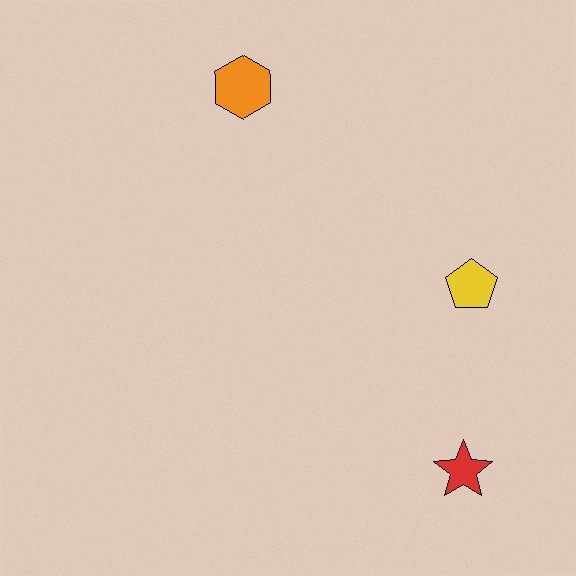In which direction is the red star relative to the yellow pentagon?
The red star is below the yellow pentagon.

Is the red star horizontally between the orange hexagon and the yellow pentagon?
Yes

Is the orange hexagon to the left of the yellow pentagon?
Yes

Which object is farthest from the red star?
The orange hexagon is farthest from the red star.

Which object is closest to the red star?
The yellow pentagon is closest to the red star.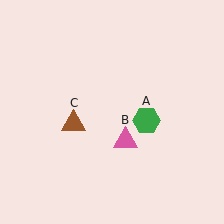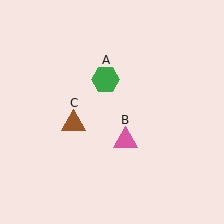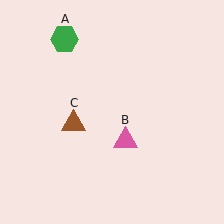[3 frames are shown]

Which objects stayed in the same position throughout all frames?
Pink triangle (object B) and brown triangle (object C) remained stationary.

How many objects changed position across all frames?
1 object changed position: green hexagon (object A).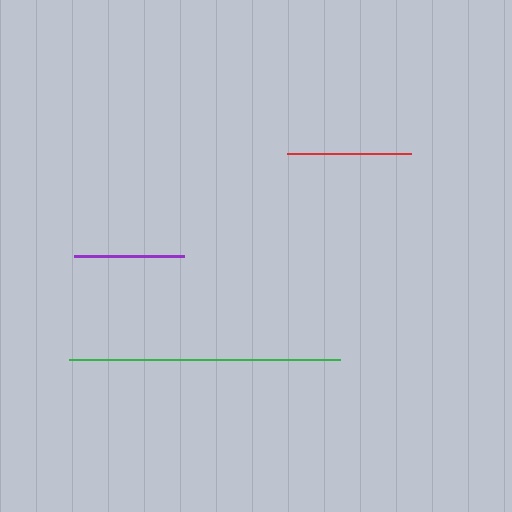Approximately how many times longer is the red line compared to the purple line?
The red line is approximately 1.1 times the length of the purple line.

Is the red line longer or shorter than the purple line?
The red line is longer than the purple line.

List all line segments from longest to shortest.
From longest to shortest: green, red, purple.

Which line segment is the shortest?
The purple line is the shortest at approximately 110 pixels.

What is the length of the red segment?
The red segment is approximately 124 pixels long.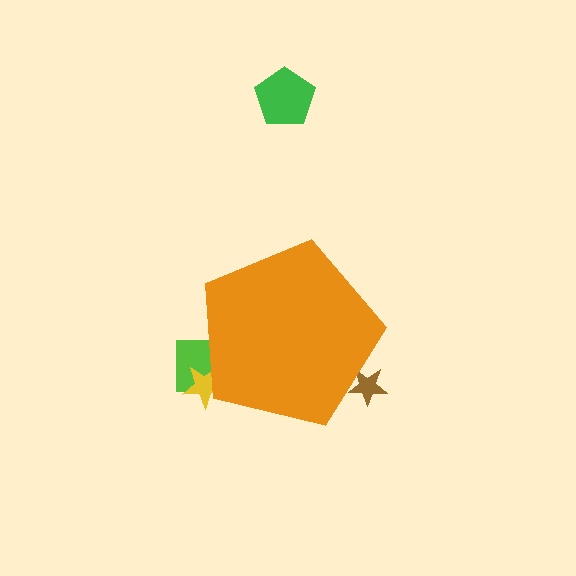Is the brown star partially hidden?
Yes, the brown star is partially hidden behind the orange pentagon.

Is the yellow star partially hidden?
Yes, the yellow star is partially hidden behind the orange pentagon.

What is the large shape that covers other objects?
An orange pentagon.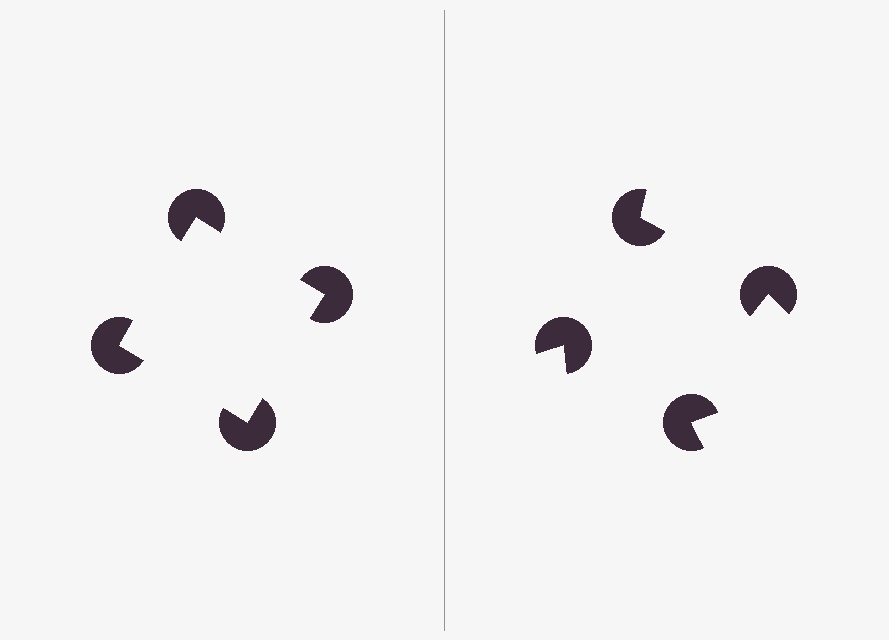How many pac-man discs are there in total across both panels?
8 — 4 on each side.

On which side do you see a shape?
An illusory square appears on the left side. On the right side the wedge cuts are rotated, so no coherent shape forms.